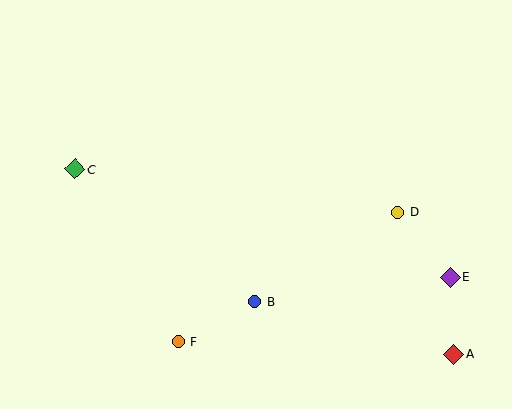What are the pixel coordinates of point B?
Point B is at (254, 302).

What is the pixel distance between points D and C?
The distance between D and C is 325 pixels.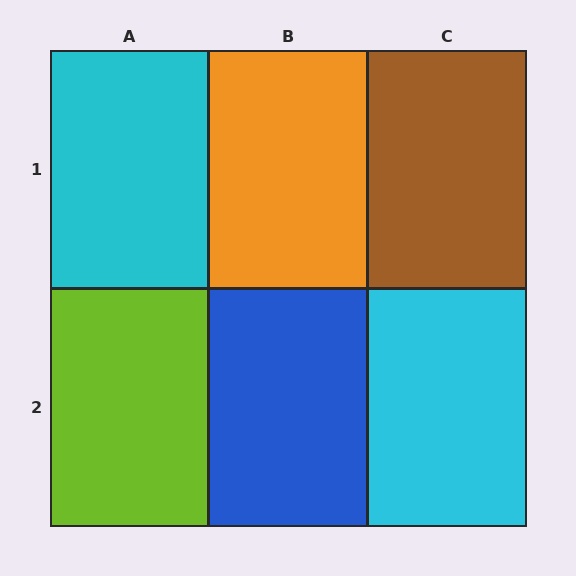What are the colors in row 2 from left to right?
Lime, blue, cyan.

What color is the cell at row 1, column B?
Orange.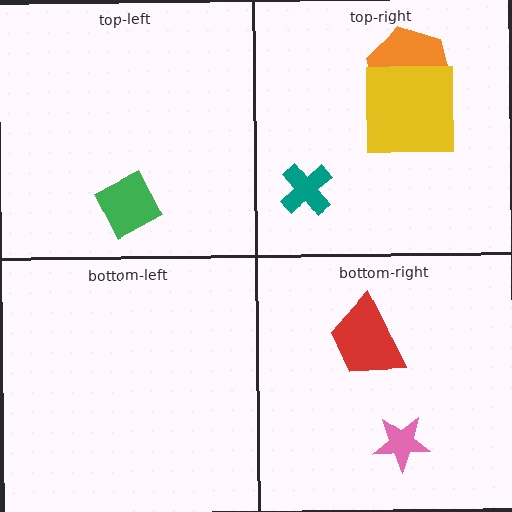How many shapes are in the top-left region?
1.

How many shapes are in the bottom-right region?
2.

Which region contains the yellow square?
The top-right region.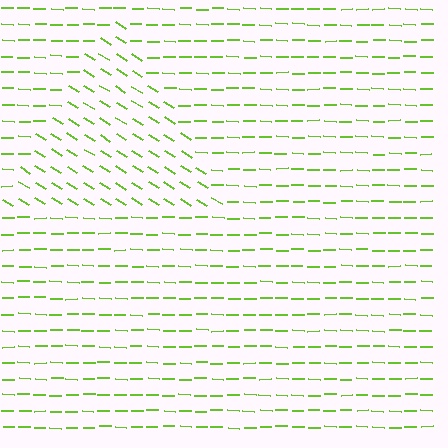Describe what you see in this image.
The image is filled with small lime line segments. A triangle region in the image has lines oriented differently from the surrounding lines, creating a visible texture boundary.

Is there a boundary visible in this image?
Yes, there is a texture boundary formed by a change in line orientation.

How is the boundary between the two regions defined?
The boundary is defined purely by a change in line orientation (approximately 31 degrees difference). All lines are the same color and thickness.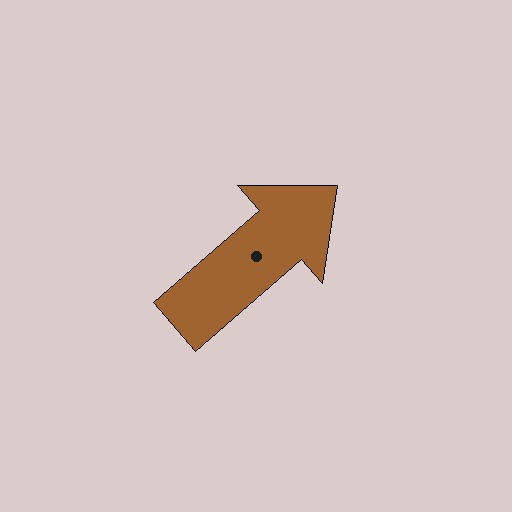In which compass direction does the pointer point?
Northeast.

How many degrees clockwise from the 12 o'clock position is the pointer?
Approximately 49 degrees.